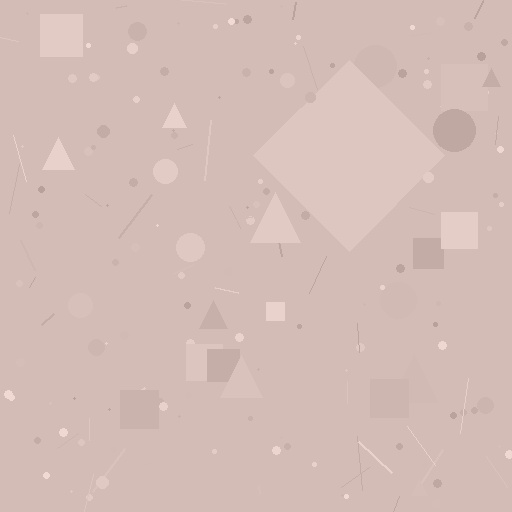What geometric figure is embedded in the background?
A diamond is embedded in the background.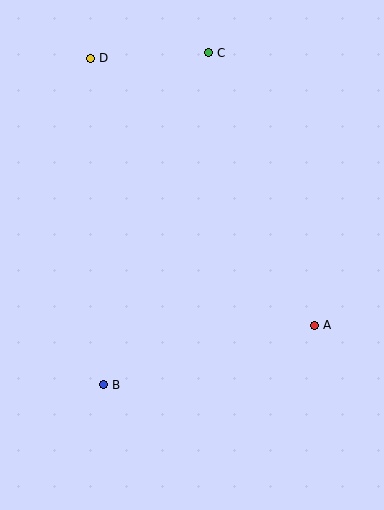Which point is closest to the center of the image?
Point A at (314, 325) is closest to the center.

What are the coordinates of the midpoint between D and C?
The midpoint between D and C is at (149, 55).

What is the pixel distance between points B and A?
The distance between B and A is 219 pixels.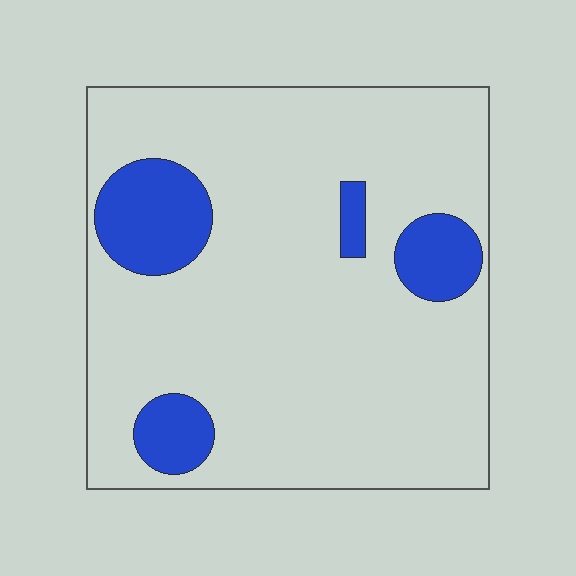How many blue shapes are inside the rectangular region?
4.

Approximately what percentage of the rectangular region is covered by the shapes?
Approximately 15%.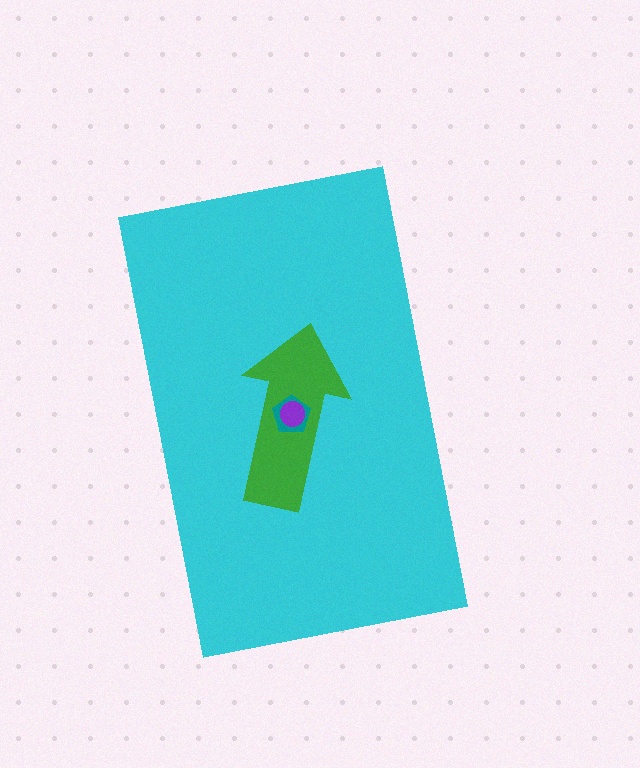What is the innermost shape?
The purple circle.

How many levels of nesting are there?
4.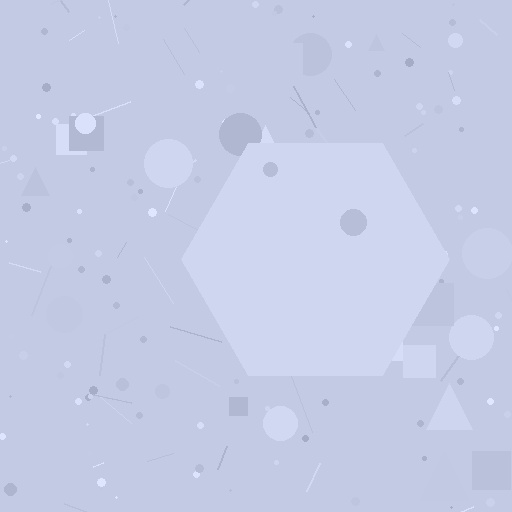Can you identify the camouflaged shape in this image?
The camouflaged shape is a hexagon.